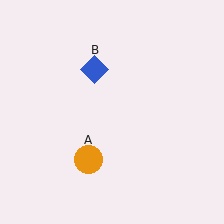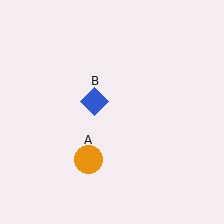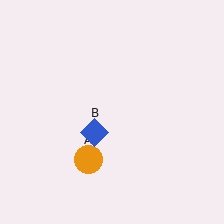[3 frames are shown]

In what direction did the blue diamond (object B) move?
The blue diamond (object B) moved down.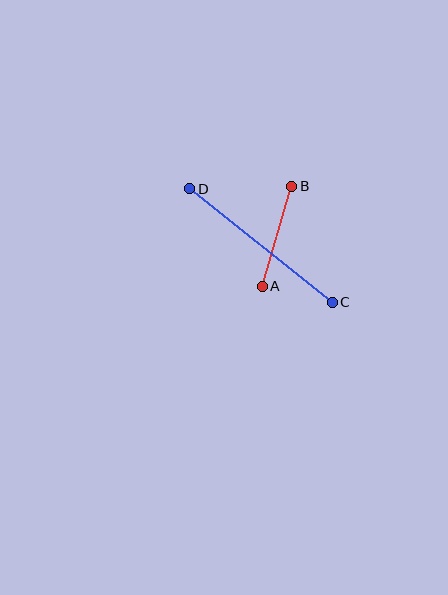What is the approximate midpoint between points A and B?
The midpoint is at approximately (277, 236) pixels.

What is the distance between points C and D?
The distance is approximately 182 pixels.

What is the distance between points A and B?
The distance is approximately 104 pixels.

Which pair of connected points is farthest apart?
Points C and D are farthest apart.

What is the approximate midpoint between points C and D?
The midpoint is at approximately (261, 246) pixels.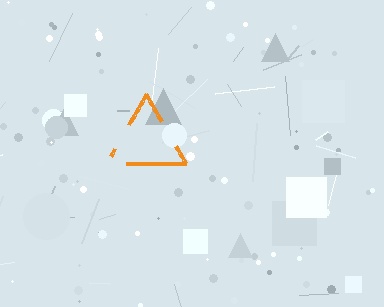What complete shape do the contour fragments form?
The contour fragments form a triangle.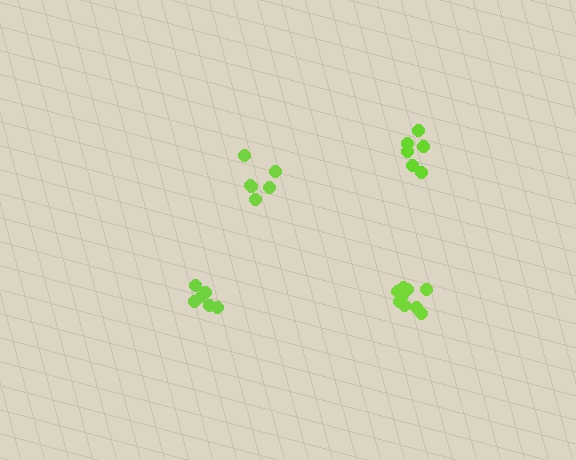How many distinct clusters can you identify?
There are 4 distinct clusters.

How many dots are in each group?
Group 1: 6 dots, Group 2: 9 dots, Group 3: 6 dots, Group 4: 6 dots (27 total).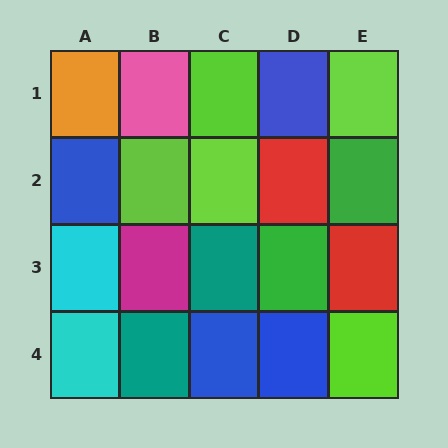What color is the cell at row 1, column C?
Lime.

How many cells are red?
2 cells are red.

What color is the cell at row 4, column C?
Blue.